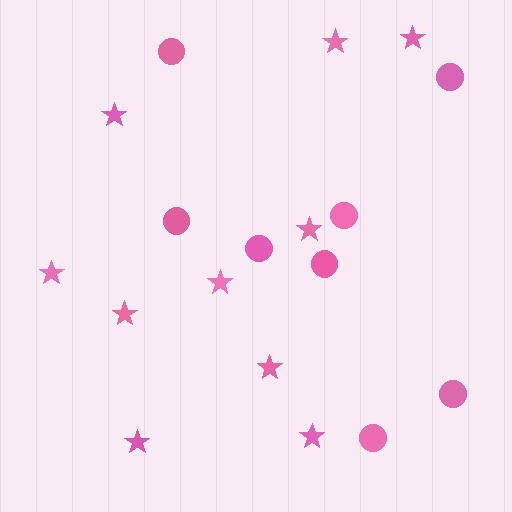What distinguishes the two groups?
There are 2 groups: one group of circles (8) and one group of stars (10).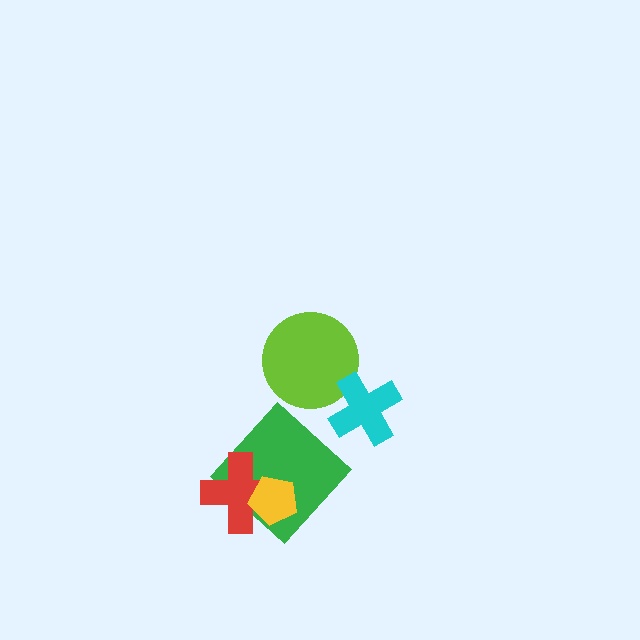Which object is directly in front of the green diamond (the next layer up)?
The red cross is directly in front of the green diamond.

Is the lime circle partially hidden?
Yes, it is partially covered by another shape.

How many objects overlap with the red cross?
2 objects overlap with the red cross.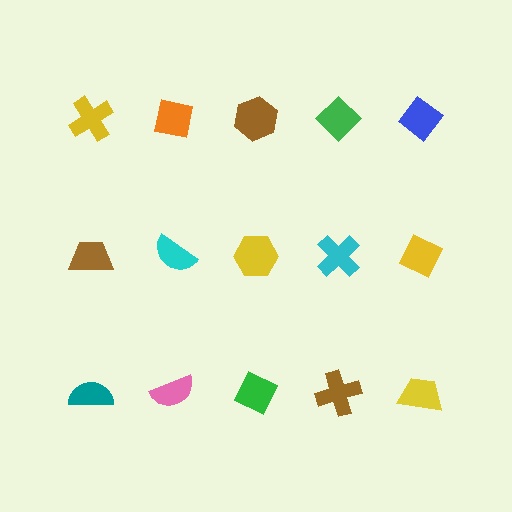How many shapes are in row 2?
5 shapes.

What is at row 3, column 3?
A green diamond.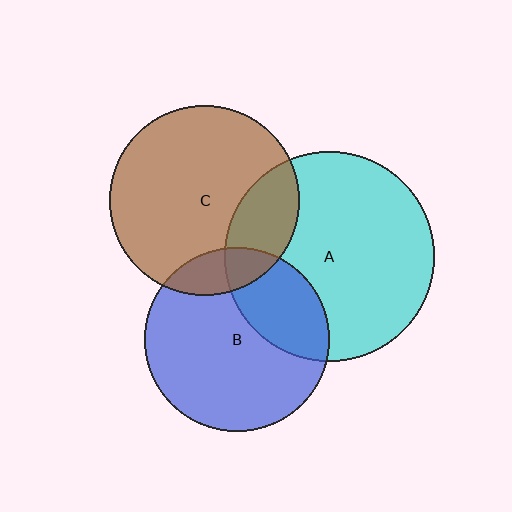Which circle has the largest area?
Circle A (cyan).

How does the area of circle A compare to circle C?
Approximately 1.2 times.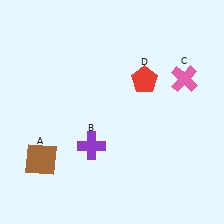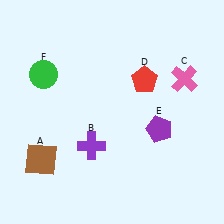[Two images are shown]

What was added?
A purple pentagon (E), a green circle (F) were added in Image 2.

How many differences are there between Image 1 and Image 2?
There are 2 differences between the two images.